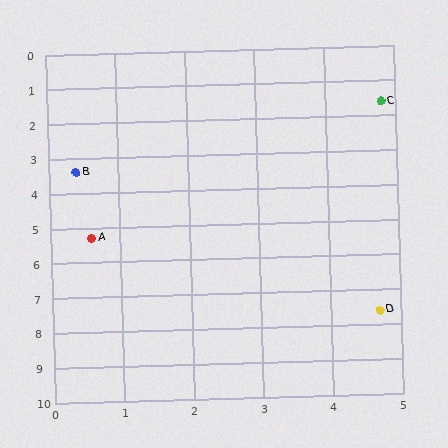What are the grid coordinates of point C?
Point C is at approximately (4.8, 1.6).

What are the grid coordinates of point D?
Point D is at approximately (4.7, 7.6).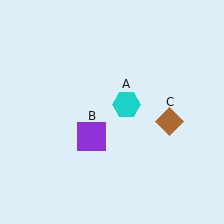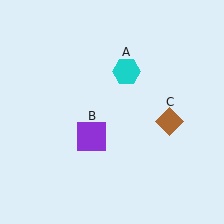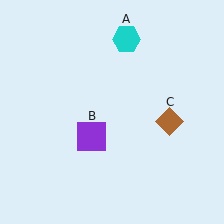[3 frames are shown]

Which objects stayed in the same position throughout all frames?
Purple square (object B) and brown diamond (object C) remained stationary.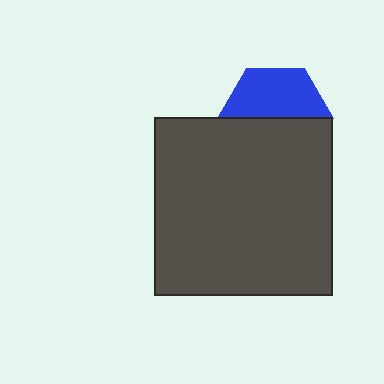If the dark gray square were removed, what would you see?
You would see the complete blue hexagon.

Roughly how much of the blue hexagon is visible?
About half of it is visible (roughly 49%).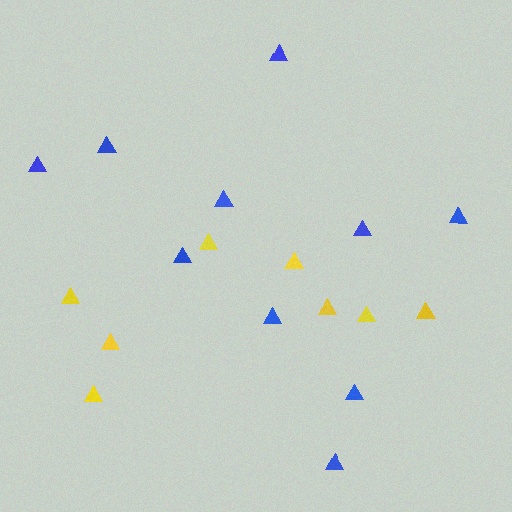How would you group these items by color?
There are 2 groups: one group of blue triangles (10) and one group of yellow triangles (8).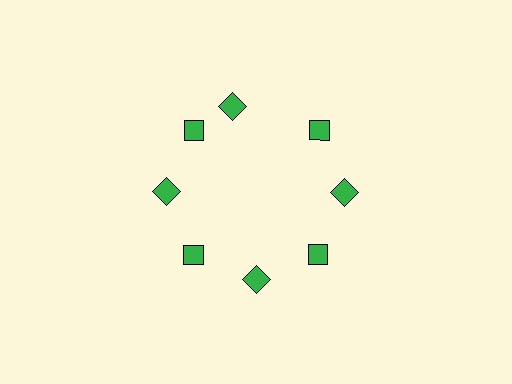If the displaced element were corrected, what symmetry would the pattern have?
It would have 8-fold rotational symmetry — the pattern would map onto itself every 45 degrees.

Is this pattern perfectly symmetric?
No. The 8 green diamonds are arranged in a ring, but one element near the 12 o'clock position is rotated out of alignment along the ring, breaking the 8-fold rotational symmetry.